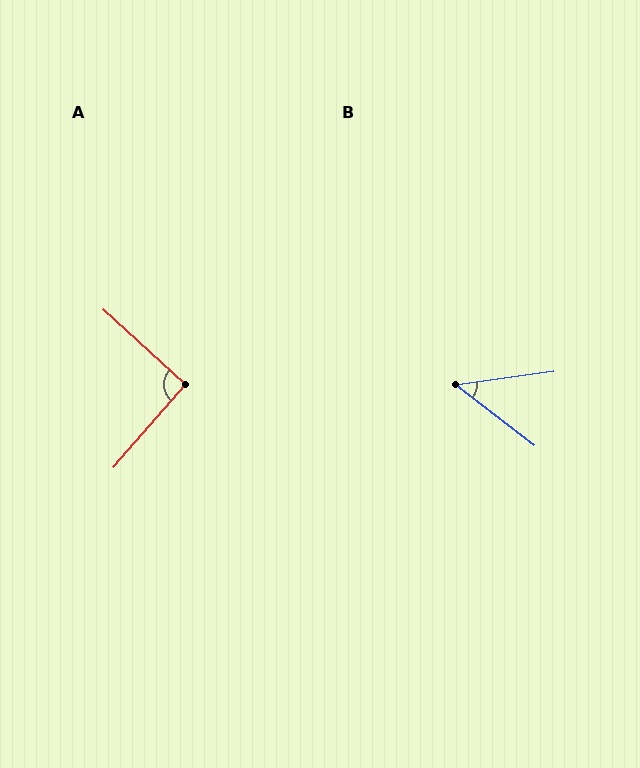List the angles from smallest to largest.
B (46°), A (91°).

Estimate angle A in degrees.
Approximately 91 degrees.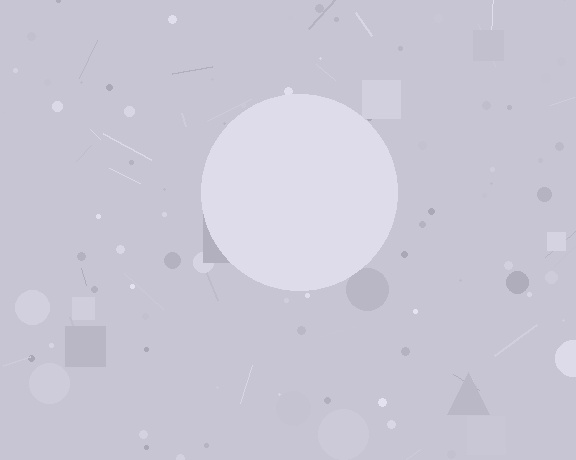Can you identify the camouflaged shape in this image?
The camouflaged shape is a circle.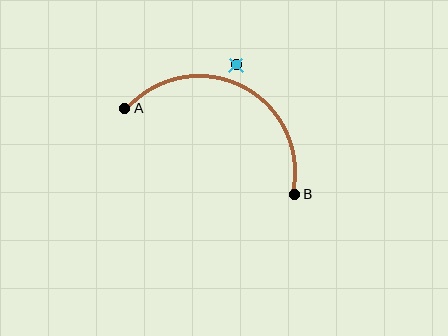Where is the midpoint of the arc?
The arc midpoint is the point on the curve farthest from the straight line joining A and B. It sits above that line.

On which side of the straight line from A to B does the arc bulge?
The arc bulges above the straight line connecting A and B.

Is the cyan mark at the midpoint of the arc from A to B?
No — the cyan mark does not lie on the arc at all. It sits slightly outside the curve.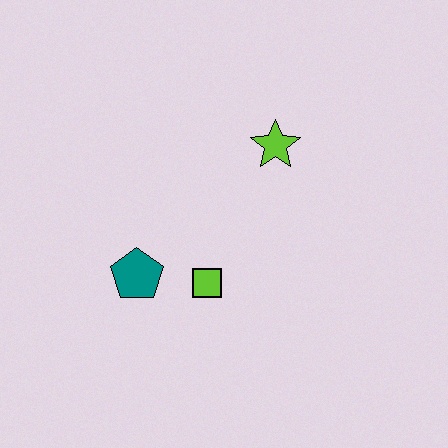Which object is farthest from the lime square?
The lime star is farthest from the lime square.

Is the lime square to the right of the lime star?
No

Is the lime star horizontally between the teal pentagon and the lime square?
No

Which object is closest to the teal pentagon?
The lime square is closest to the teal pentagon.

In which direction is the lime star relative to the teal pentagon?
The lime star is to the right of the teal pentagon.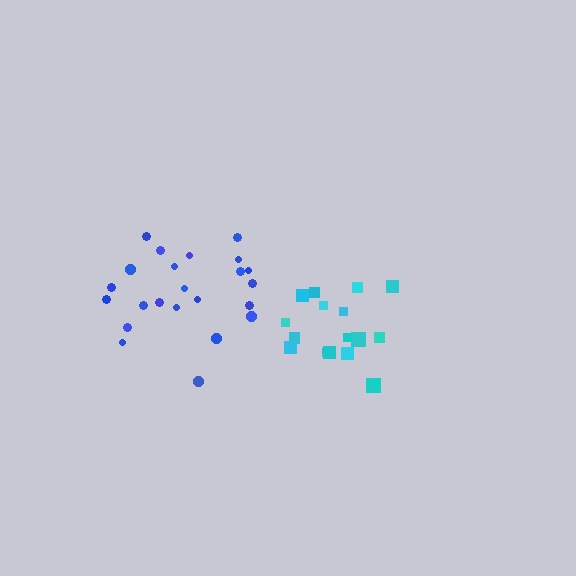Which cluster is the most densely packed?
Cyan.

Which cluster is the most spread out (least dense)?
Blue.